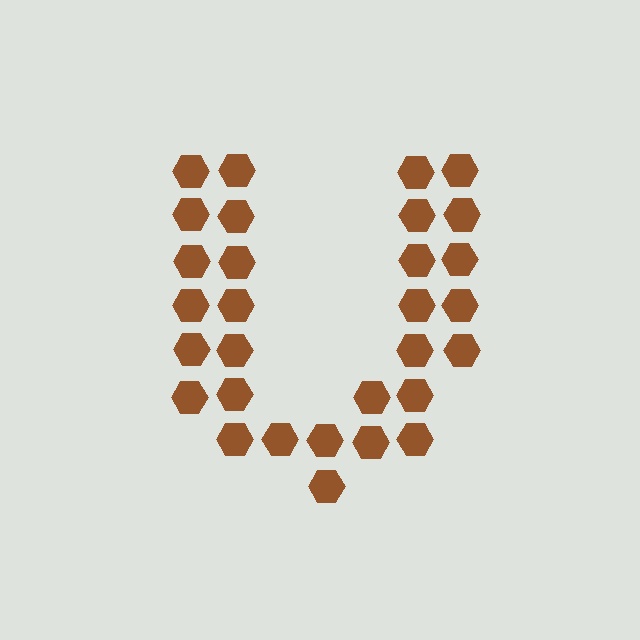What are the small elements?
The small elements are hexagons.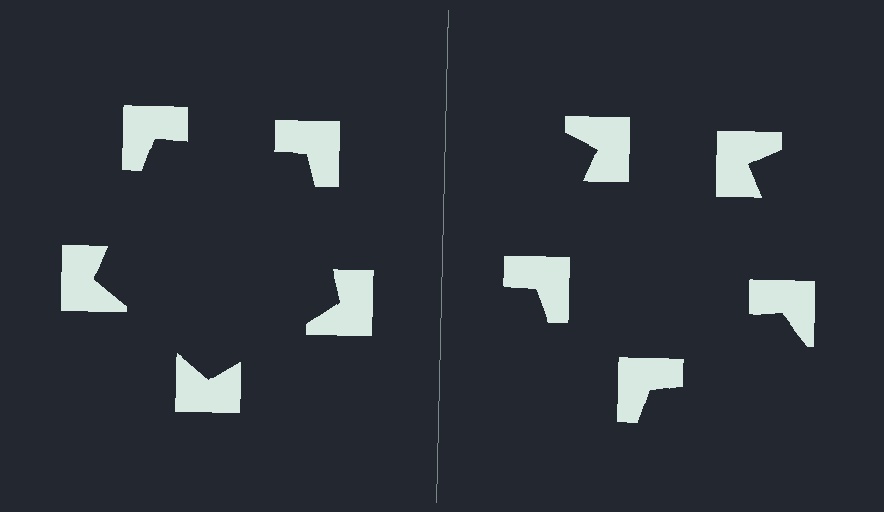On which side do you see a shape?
An illusory pentagon appears on the left side. On the right side the wedge cuts are rotated, so no coherent shape forms.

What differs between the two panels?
The notched squares are positioned identically on both sides; only the wedge orientations differ. On the left they align to a pentagon; on the right they are misaligned.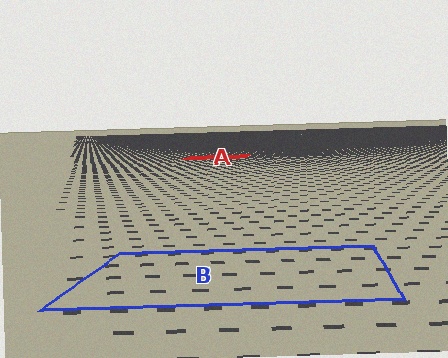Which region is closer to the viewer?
Region B is closer. The texture elements there are larger and more spread out.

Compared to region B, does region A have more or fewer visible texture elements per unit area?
Region A has more texture elements per unit area — they are packed more densely because it is farther away.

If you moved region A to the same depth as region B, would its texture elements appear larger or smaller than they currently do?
They would appear larger. At a closer depth, the same texture elements are projected at a bigger on-screen size.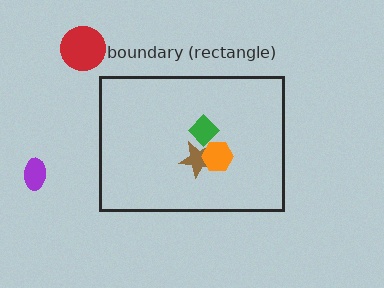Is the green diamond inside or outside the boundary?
Inside.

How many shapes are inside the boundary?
3 inside, 2 outside.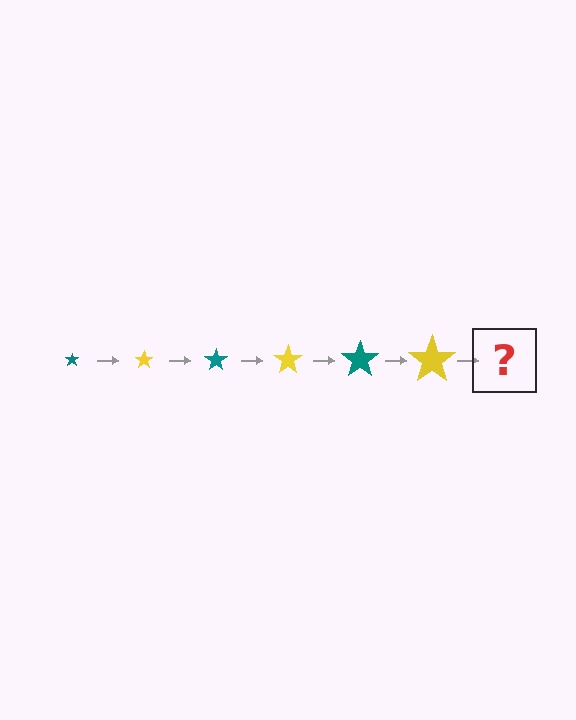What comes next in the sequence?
The next element should be a teal star, larger than the previous one.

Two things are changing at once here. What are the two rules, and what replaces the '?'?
The two rules are that the star grows larger each step and the color cycles through teal and yellow. The '?' should be a teal star, larger than the previous one.